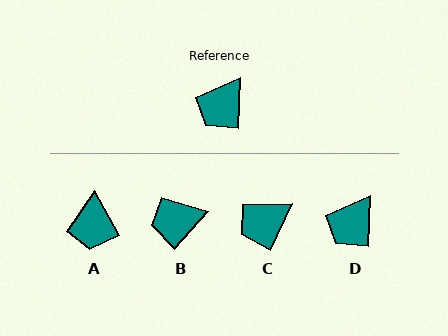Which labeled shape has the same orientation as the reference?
D.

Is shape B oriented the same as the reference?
No, it is off by about 40 degrees.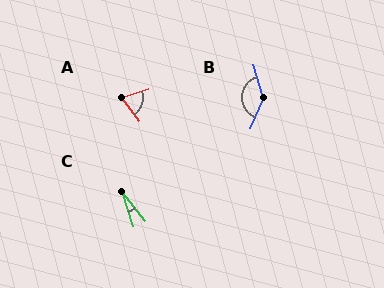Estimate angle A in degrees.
Approximately 71 degrees.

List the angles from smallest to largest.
C (20°), A (71°), B (140°).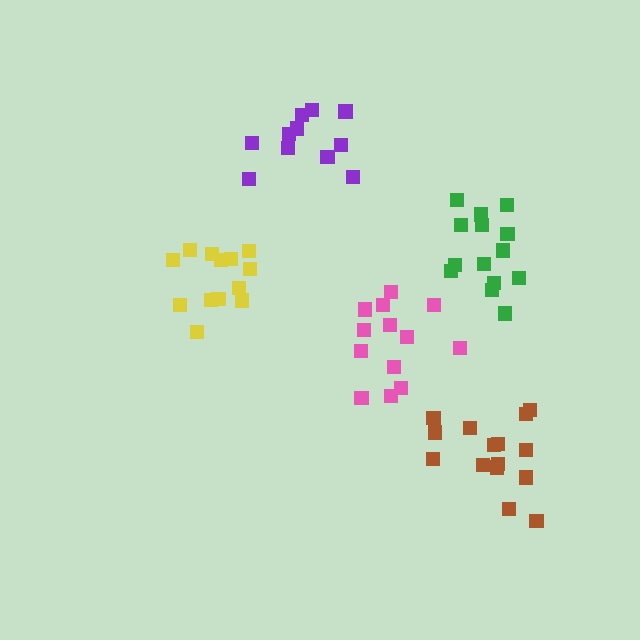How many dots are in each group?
Group 1: 14 dots, Group 2: 13 dots, Group 3: 13 dots, Group 4: 11 dots, Group 5: 16 dots (67 total).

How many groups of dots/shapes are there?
There are 5 groups.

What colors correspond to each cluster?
The clusters are colored: green, pink, yellow, purple, brown.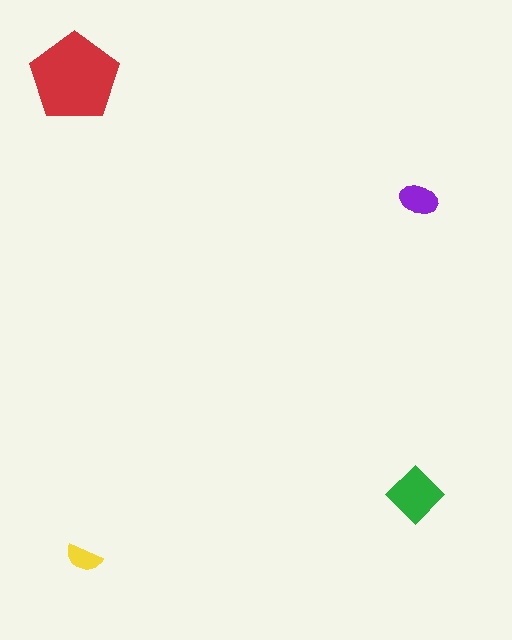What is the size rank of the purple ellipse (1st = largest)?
3rd.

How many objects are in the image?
There are 4 objects in the image.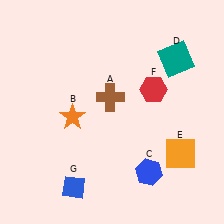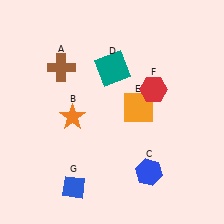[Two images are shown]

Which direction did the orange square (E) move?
The orange square (E) moved up.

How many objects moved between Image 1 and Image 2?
3 objects moved between the two images.